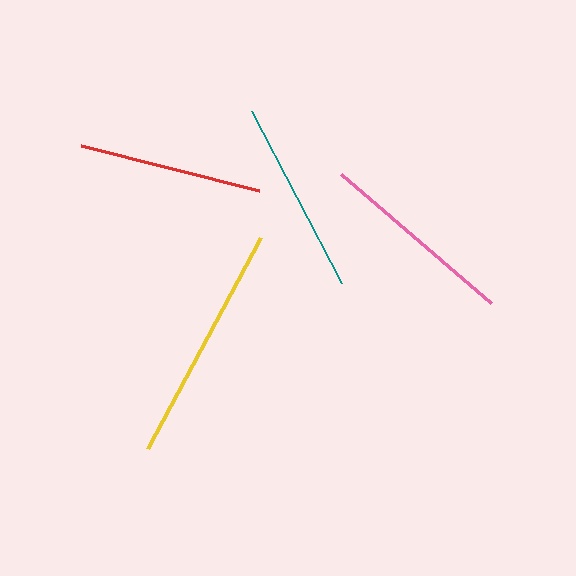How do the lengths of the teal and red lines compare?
The teal and red lines are approximately the same length.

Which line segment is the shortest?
The red line is the shortest at approximately 184 pixels.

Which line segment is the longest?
The yellow line is the longest at approximately 240 pixels.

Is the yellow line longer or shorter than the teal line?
The yellow line is longer than the teal line.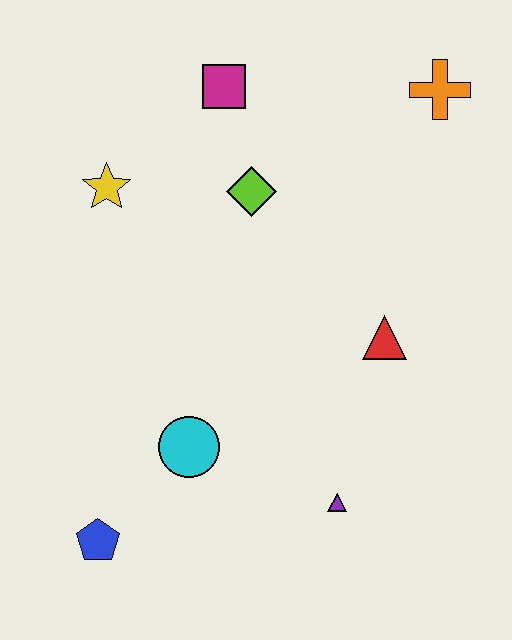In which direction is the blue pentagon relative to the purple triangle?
The blue pentagon is to the left of the purple triangle.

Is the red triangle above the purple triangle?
Yes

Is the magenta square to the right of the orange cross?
No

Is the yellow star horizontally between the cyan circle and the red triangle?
No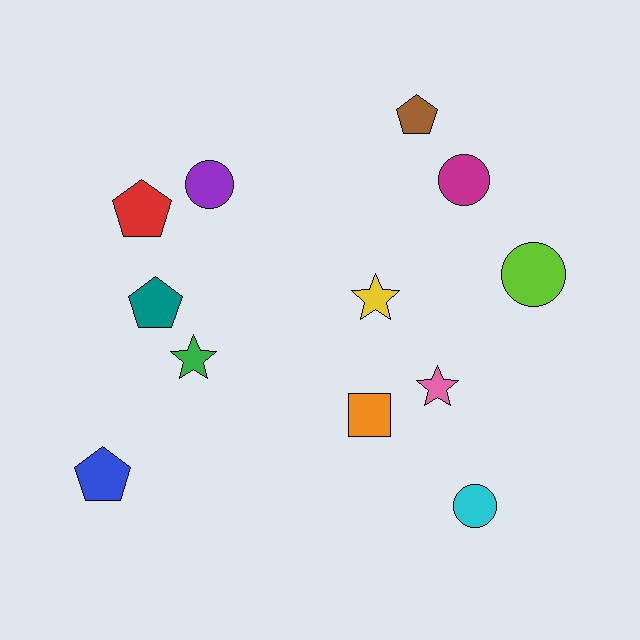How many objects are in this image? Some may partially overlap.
There are 12 objects.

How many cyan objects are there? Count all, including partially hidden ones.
There is 1 cyan object.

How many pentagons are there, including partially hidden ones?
There are 4 pentagons.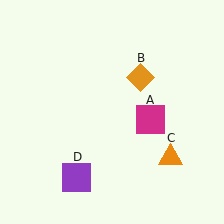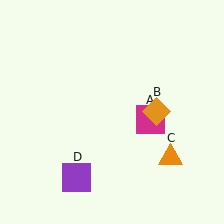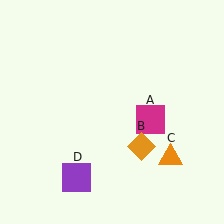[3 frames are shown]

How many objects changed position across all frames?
1 object changed position: orange diamond (object B).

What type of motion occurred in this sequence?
The orange diamond (object B) rotated clockwise around the center of the scene.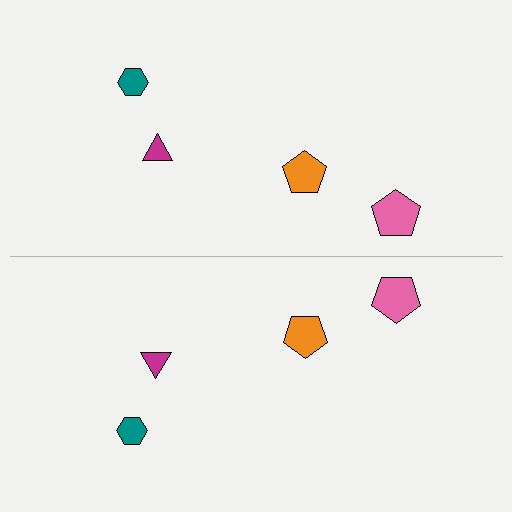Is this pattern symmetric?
Yes, this pattern has bilateral (reflection) symmetry.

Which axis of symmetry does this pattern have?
The pattern has a horizontal axis of symmetry running through the center of the image.